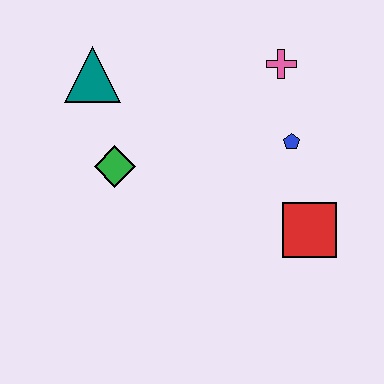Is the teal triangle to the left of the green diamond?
Yes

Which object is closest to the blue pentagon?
The pink cross is closest to the blue pentagon.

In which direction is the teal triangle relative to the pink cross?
The teal triangle is to the left of the pink cross.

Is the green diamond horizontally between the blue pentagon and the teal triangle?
Yes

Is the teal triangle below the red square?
No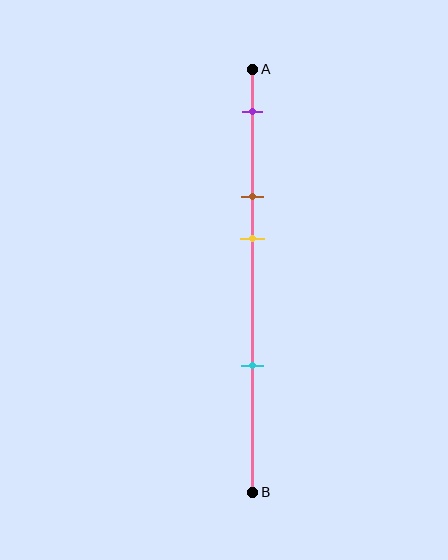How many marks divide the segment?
There are 4 marks dividing the segment.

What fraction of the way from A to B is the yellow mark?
The yellow mark is approximately 40% (0.4) of the way from A to B.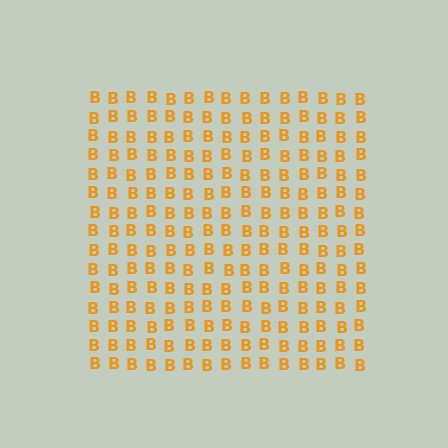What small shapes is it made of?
It is made of small letter B's.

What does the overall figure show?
The overall figure shows a square.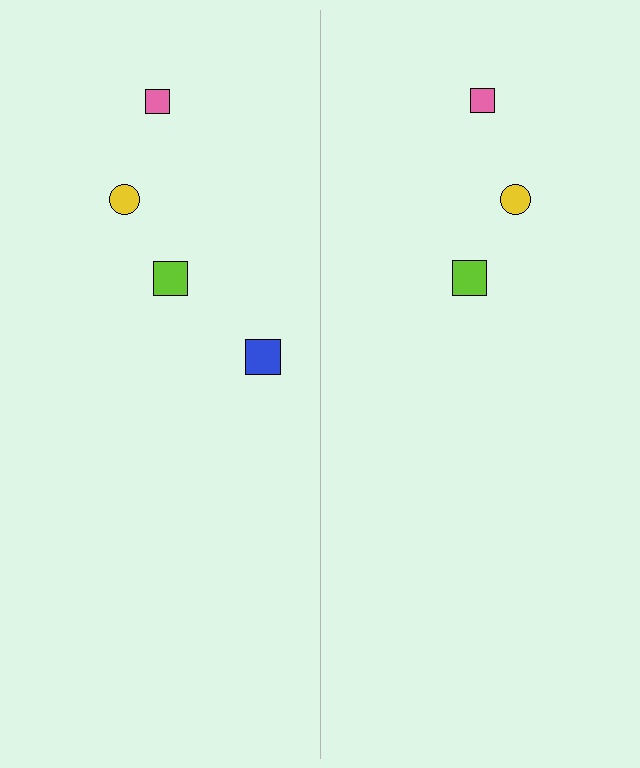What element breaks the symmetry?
A blue square is missing from the right side.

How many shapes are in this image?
There are 7 shapes in this image.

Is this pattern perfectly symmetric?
No, the pattern is not perfectly symmetric. A blue square is missing from the right side.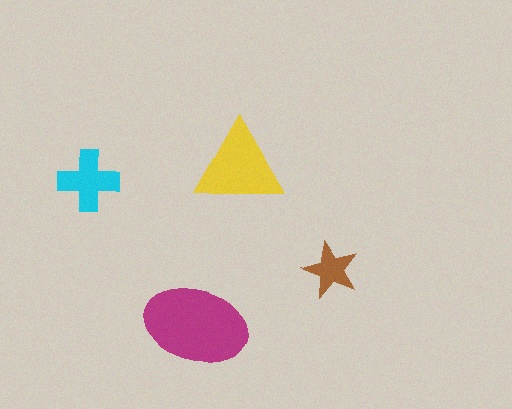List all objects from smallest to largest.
The brown star, the cyan cross, the yellow triangle, the magenta ellipse.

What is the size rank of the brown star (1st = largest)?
4th.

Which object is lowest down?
The magenta ellipse is bottommost.